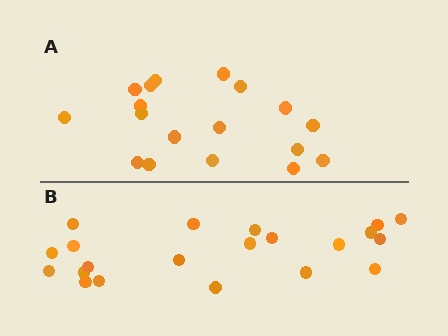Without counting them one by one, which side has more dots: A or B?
Region B (the bottom region) has more dots.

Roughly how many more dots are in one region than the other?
Region B has just a few more — roughly 2 or 3 more dots than region A.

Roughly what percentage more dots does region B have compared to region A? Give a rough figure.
About 15% more.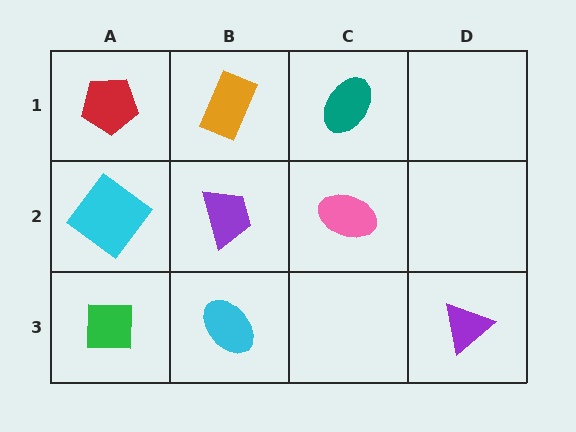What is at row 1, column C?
A teal ellipse.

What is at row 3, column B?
A cyan ellipse.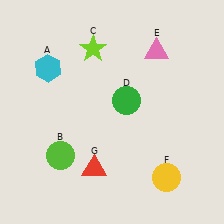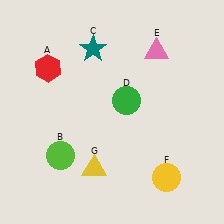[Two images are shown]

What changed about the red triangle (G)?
In Image 1, G is red. In Image 2, it changed to yellow.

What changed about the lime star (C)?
In Image 1, C is lime. In Image 2, it changed to teal.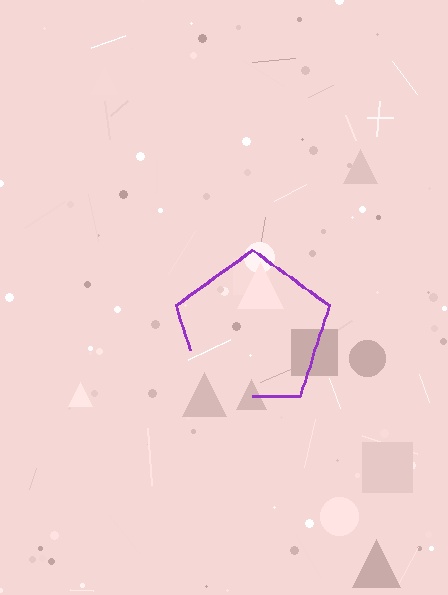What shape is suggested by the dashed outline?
The dashed outline suggests a pentagon.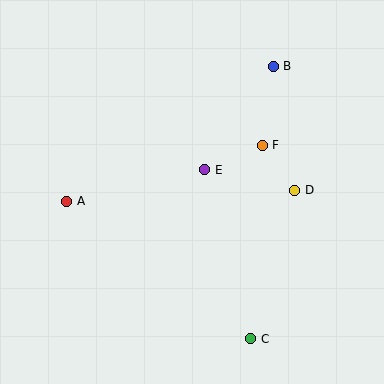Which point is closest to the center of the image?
Point E at (205, 170) is closest to the center.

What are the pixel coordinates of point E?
Point E is at (205, 170).